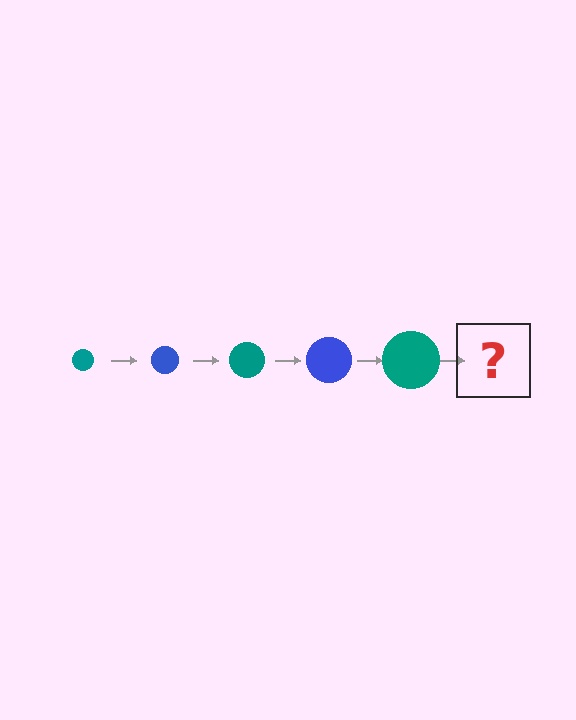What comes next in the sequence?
The next element should be a blue circle, larger than the previous one.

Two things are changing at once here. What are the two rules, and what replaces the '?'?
The two rules are that the circle grows larger each step and the color cycles through teal and blue. The '?' should be a blue circle, larger than the previous one.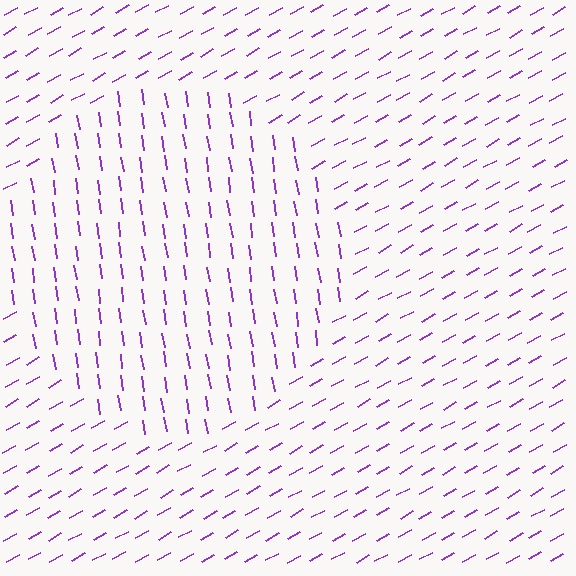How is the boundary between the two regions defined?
The boundary is defined purely by a change in line orientation (approximately 70 degrees difference). All lines are the same color and thickness.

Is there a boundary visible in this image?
Yes, there is a texture boundary formed by a change in line orientation.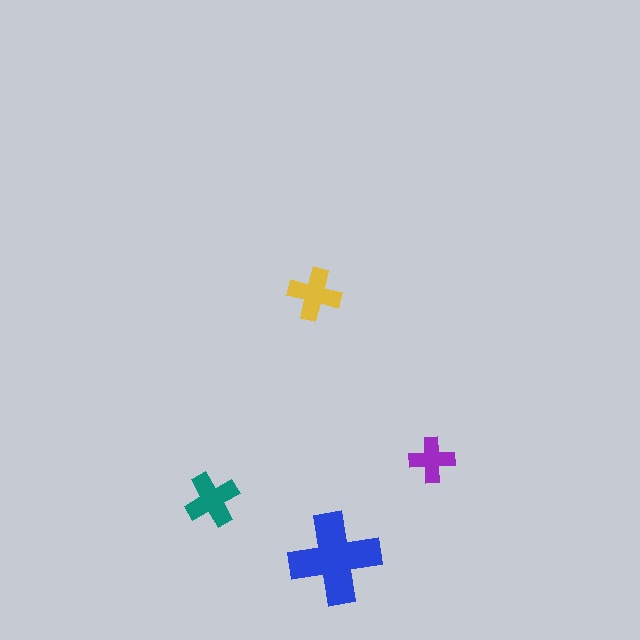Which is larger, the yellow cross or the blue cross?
The blue one.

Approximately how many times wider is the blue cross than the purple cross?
About 2 times wider.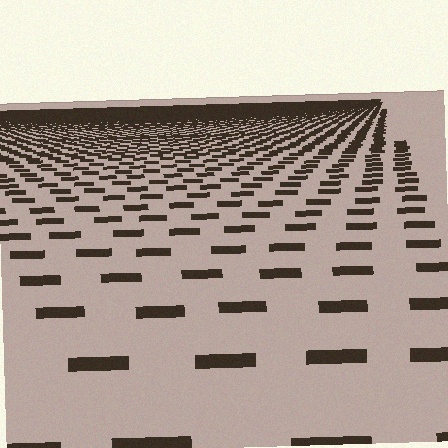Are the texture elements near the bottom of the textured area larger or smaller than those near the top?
Larger. Near the bottom, elements are closer to the viewer and appear at a bigger on-screen size.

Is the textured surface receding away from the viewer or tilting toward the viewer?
The surface is receding away from the viewer. Texture elements get smaller and denser toward the top.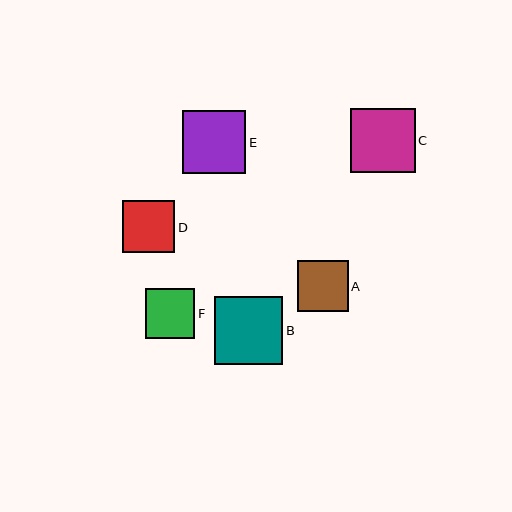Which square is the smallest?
Square F is the smallest with a size of approximately 50 pixels.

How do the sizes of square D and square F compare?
Square D and square F are approximately the same size.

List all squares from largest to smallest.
From largest to smallest: B, C, E, D, A, F.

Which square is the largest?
Square B is the largest with a size of approximately 68 pixels.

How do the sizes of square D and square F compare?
Square D and square F are approximately the same size.